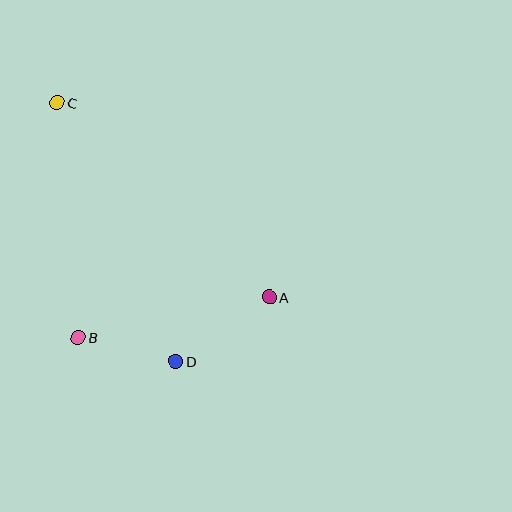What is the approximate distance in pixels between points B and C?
The distance between B and C is approximately 236 pixels.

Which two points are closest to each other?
Points B and D are closest to each other.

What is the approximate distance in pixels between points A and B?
The distance between A and B is approximately 195 pixels.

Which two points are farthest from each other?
Points A and C are farthest from each other.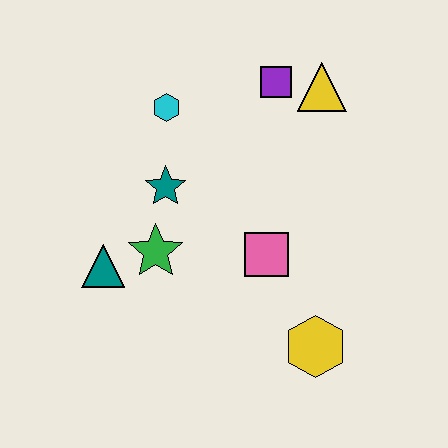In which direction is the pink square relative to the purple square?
The pink square is below the purple square.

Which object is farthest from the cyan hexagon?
The yellow hexagon is farthest from the cyan hexagon.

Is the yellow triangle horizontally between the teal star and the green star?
No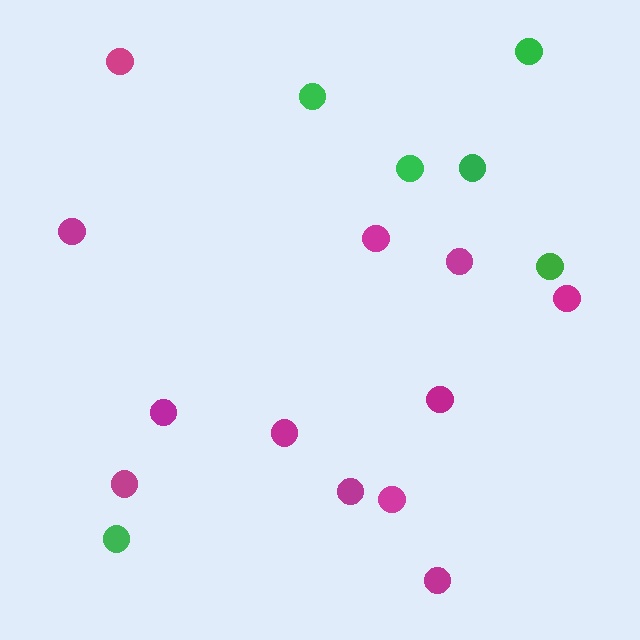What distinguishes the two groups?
There are 2 groups: one group of green circles (6) and one group of magenta circles (12).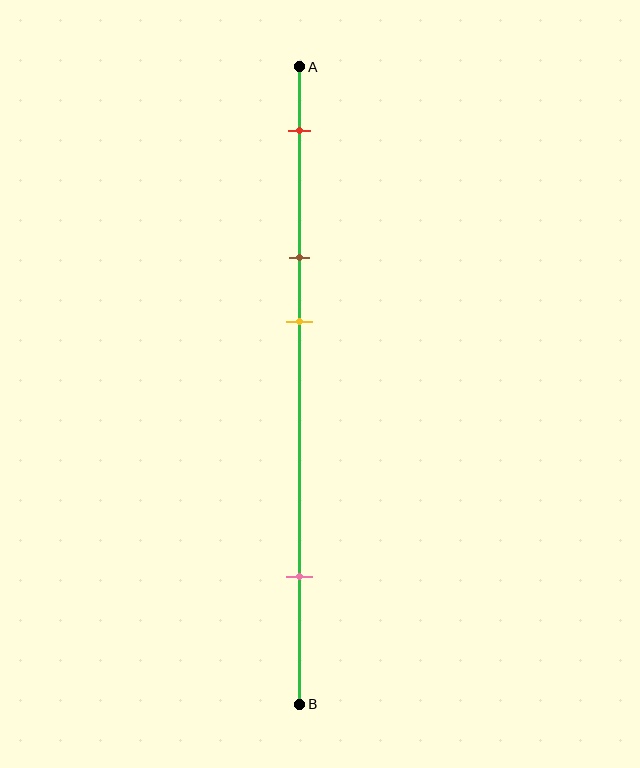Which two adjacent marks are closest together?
The brown and yellow marks are the closest adjacent pair.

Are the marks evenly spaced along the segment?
No, the marks are not evenly spaced.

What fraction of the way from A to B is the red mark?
The red mark is approximately 10% (0.1) of the way from A to B.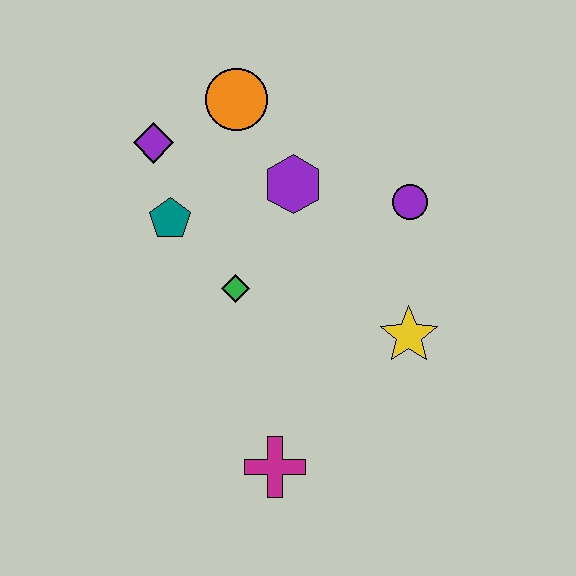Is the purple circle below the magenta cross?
No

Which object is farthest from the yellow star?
The purple diamond is farthest from the yellow star.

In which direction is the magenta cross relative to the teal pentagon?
The magenta cross is below the teal pentagon.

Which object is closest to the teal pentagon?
The purple diamond is closest to the teal pentagon.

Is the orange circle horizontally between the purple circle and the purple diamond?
Yes